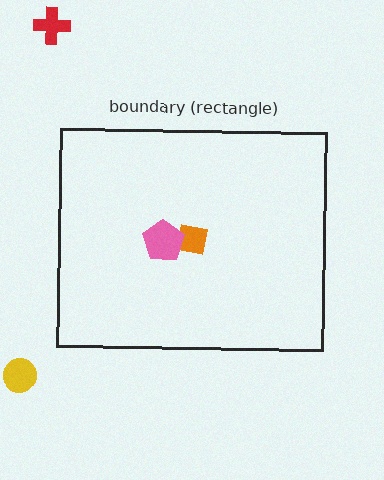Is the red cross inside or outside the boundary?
Outside.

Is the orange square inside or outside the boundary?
Inside.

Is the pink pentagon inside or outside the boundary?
Inside.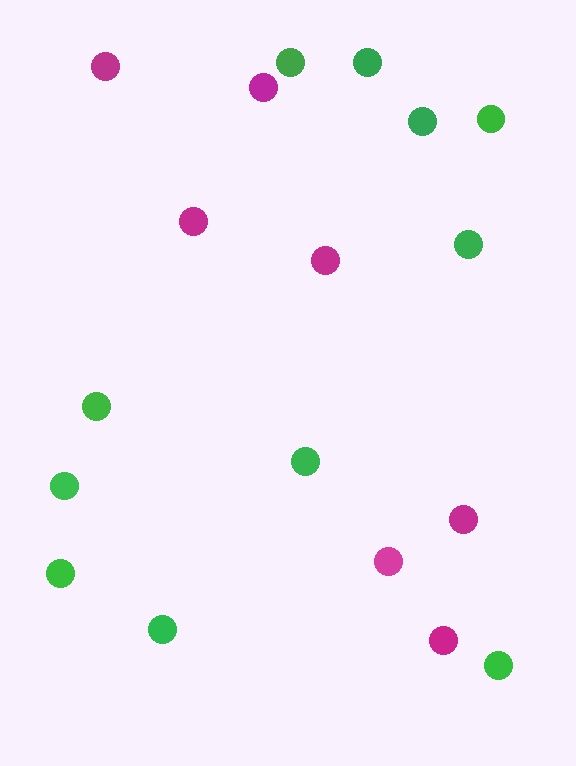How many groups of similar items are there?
There are 2 groups: one group of green circles (11) and one group of magenta circles (7).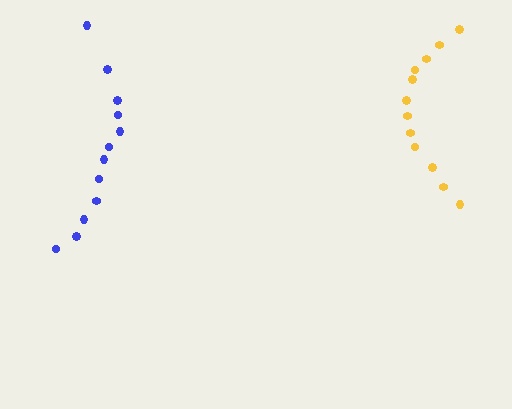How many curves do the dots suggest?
There are 2 distinct paths.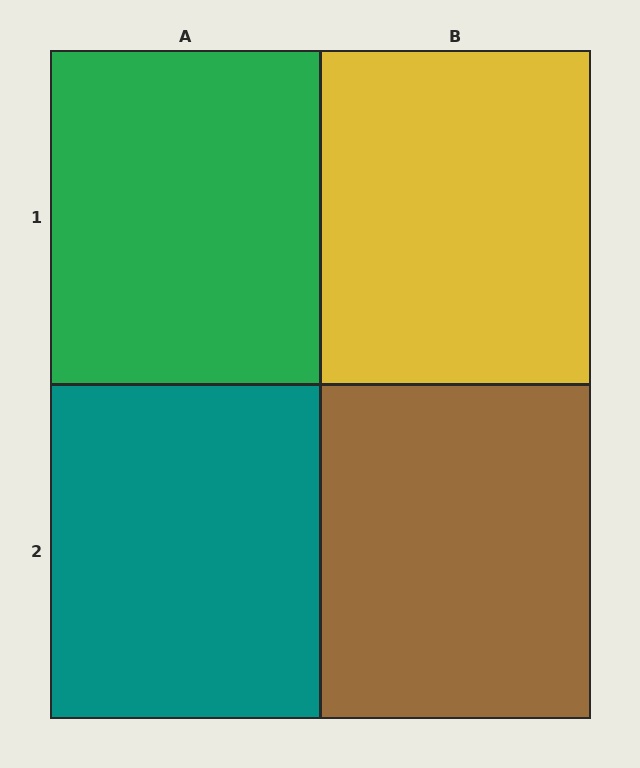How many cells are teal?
1 cell is teal.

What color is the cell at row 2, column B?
Brown.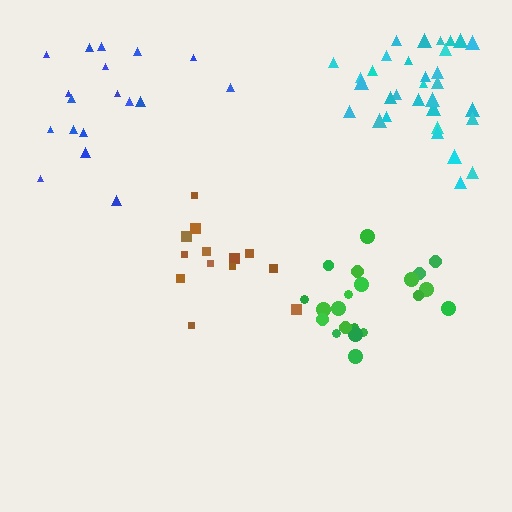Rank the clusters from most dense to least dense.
green, brown, cyan, blue.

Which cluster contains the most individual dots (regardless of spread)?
Cyan (32).